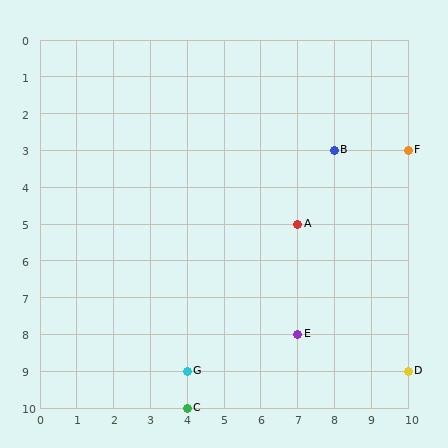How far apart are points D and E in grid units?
Points D and E are 3 columns and 1 row apart (about 3.2 grid units diagonally).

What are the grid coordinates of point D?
Point D is at grid coordinates (10, 9).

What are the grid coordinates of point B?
Point B is at grid coordinates (8, 3).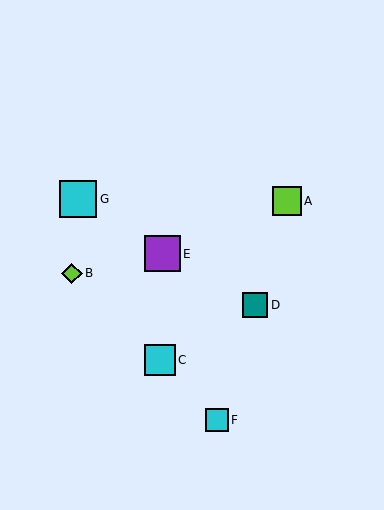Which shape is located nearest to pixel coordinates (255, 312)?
The teal square (labeled D) at (255, 305) is nearest to that location.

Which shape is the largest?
The cyan square (labeled G) is the largest.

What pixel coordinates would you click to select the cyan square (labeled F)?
Click at (217, 420) to select the cyan square F.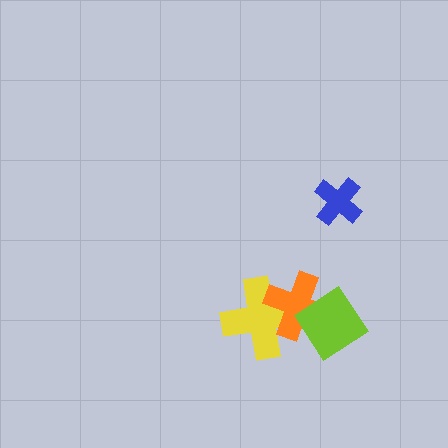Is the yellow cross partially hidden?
Yes, it is partially covered by another shape.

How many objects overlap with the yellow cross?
2 objects overlap with the yellow cross.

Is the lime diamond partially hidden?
No, no other shape covers it.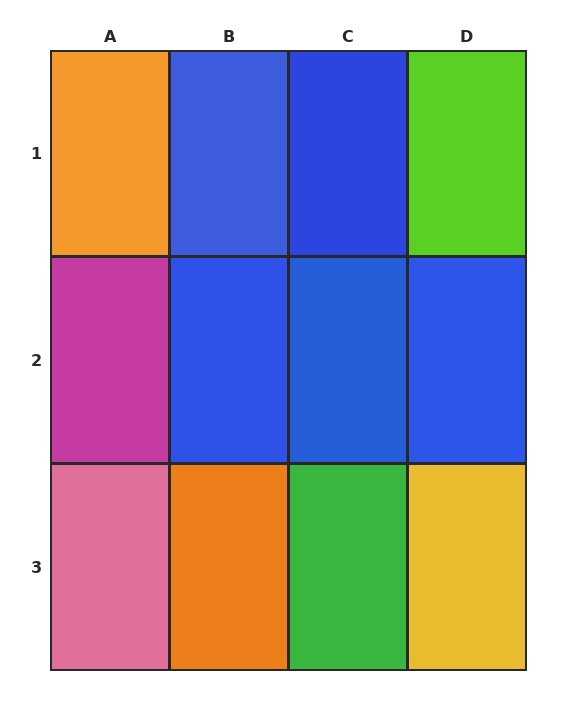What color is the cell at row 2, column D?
Blue.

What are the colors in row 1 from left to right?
Orange, blue, blue, lime.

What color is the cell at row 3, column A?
Pink.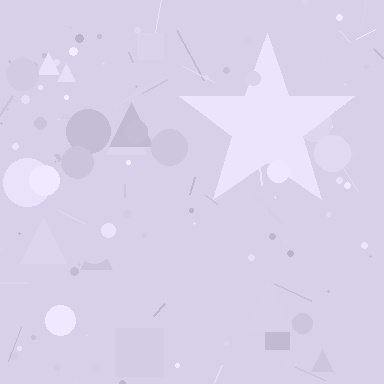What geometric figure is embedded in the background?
A star is embedded in the background.